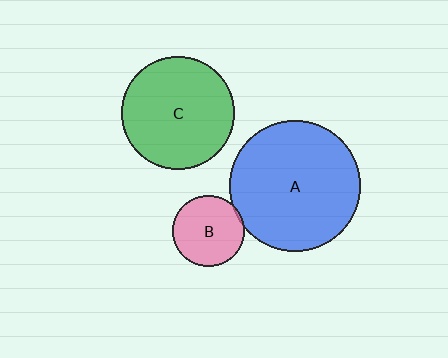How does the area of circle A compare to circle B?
Approximately 3.3 times.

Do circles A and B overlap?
Yes.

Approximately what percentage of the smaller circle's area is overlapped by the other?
Approximately 5%.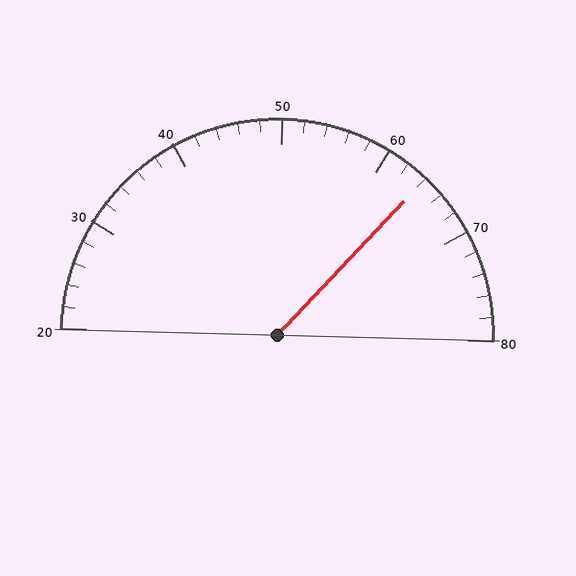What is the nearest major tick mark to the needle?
The nearest major tick mark is 60.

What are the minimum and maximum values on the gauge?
The gauge ranges from 20 to 80.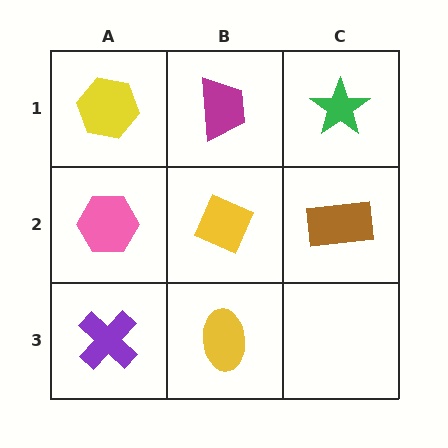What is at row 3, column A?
A purple cross.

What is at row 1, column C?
A green star.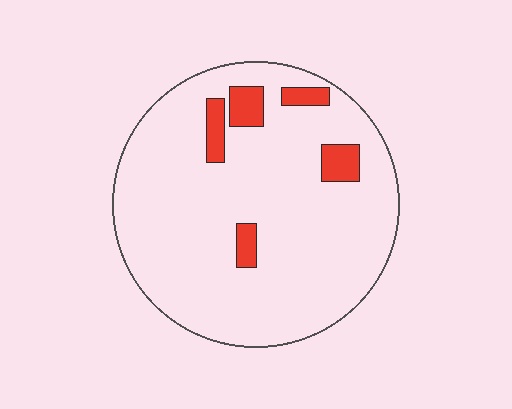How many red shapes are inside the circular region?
5.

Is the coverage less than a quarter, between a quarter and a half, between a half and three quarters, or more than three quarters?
Less than a quarter.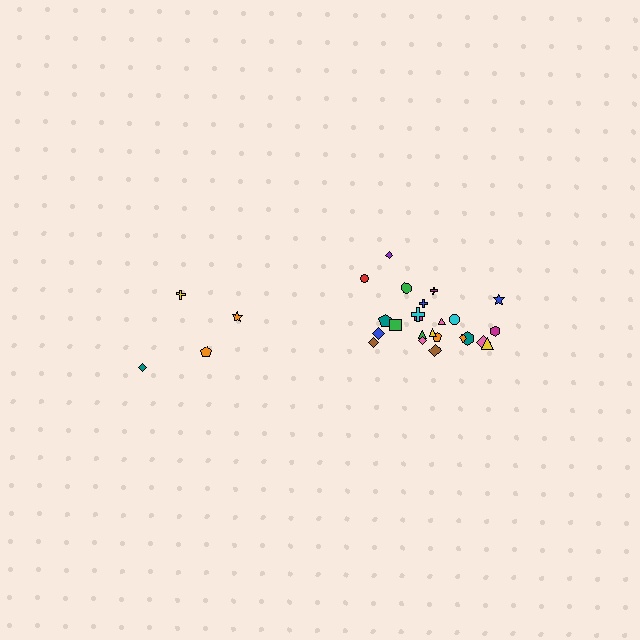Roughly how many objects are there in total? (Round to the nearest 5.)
Roughly 30 objects in total.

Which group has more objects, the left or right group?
The right group.